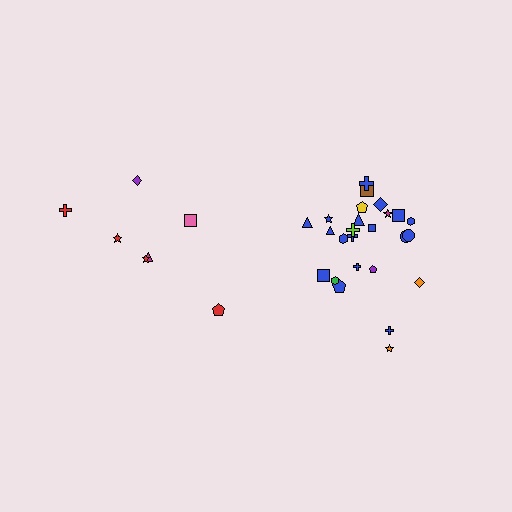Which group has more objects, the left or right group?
The right group.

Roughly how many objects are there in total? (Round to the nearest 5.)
Roughly 30 objects in total.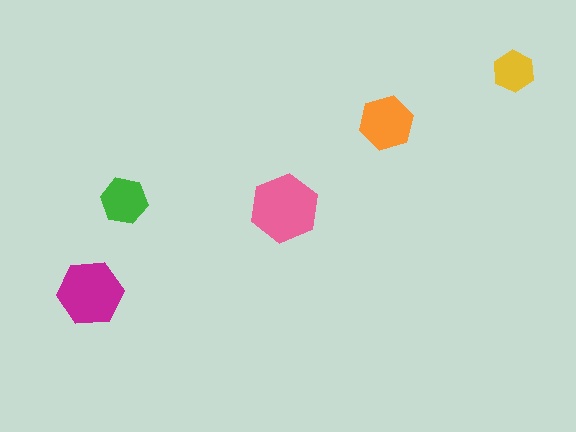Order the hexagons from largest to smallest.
the pink one, the magenta one, the orange one, the green one, the yellow one.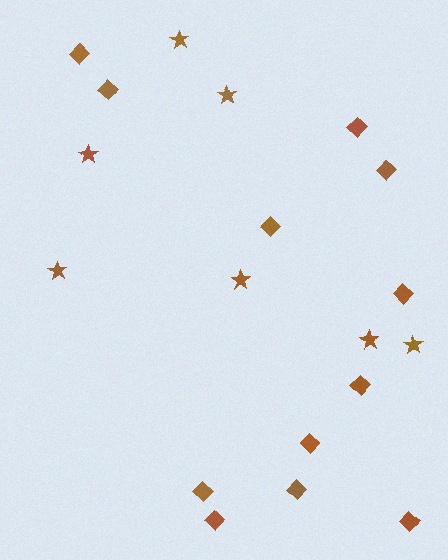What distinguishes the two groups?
There are 2 groups: one group of stars (7) and one group of diamonds (12).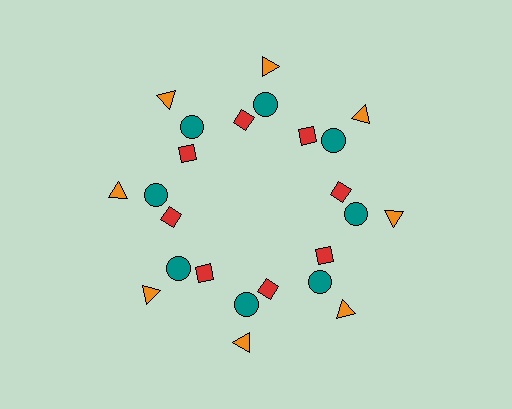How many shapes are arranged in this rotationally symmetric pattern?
There are 24 shapes, arranged in 8 groups of 3.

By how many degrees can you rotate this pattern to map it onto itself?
The pattern maps onto itself every 45 degrees of rotation.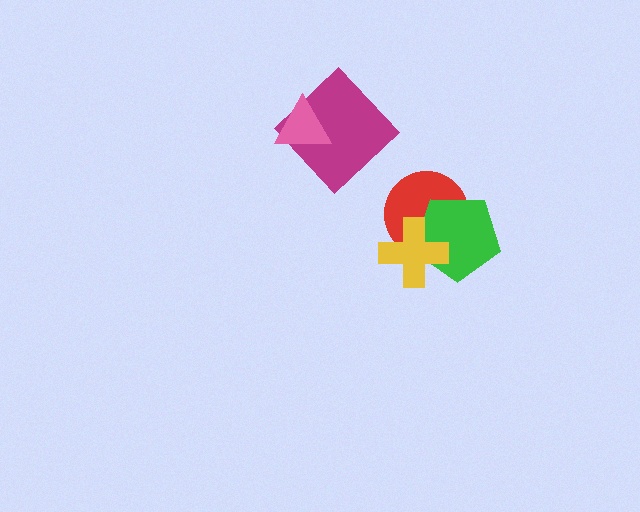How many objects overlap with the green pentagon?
2 objects overlap with the green pentagon.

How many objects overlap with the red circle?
2 objects overlap with the red circle.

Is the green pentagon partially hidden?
Yes, it is partially covered by another shape.